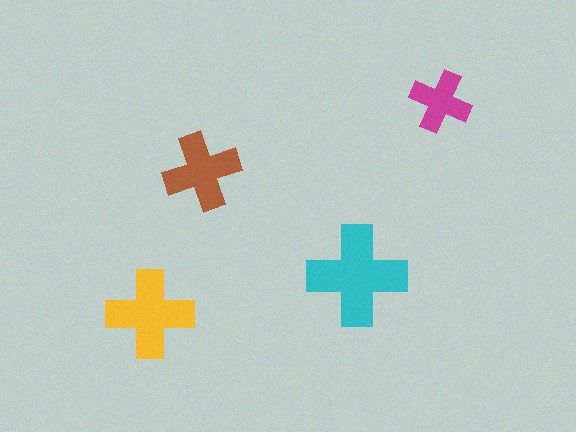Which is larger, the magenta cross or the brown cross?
The brown one.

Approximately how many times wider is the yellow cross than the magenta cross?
About 1.5 times wider.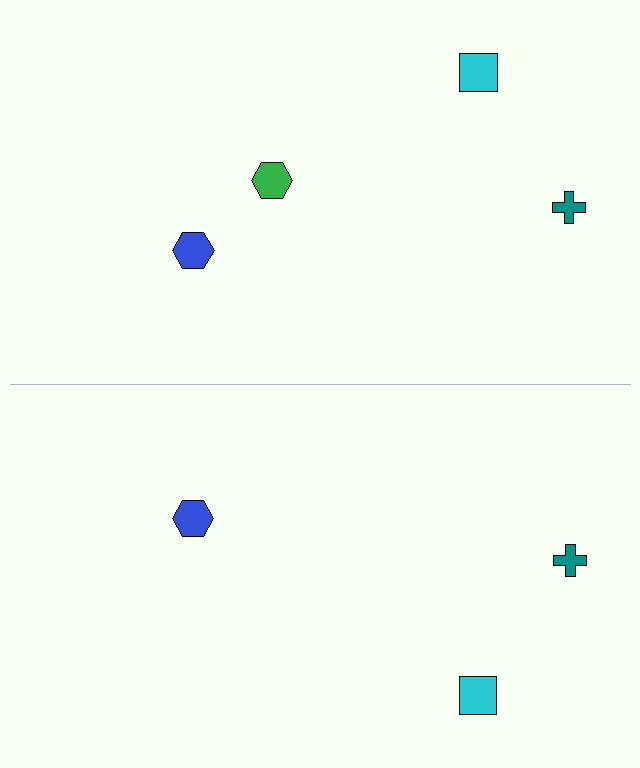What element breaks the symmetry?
A green hexagon is missing from the bottom side.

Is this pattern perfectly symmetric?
No, the pattern is not perfectly symmetric. A green hexagon is missing from the bottom side.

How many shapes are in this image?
There are 7 shapes in this image.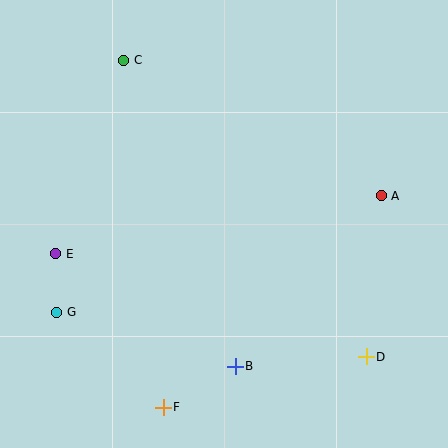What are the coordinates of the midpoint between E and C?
The midpoint between E and C is at (90, 157).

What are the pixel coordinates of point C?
Point C is at (124, 60).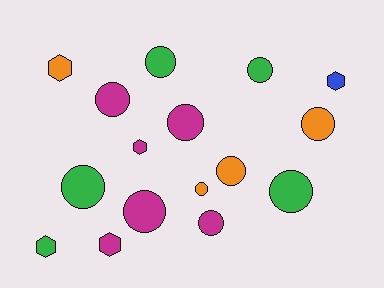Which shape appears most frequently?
Circle, with 11 objects.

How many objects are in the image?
There are 16 objects.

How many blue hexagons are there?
There is 1 blue hexagon.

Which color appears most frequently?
Magenta, with 6 objects.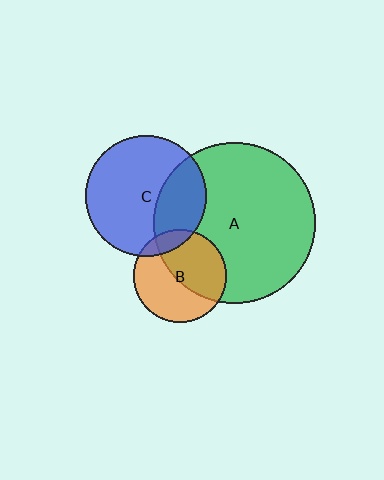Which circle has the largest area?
Circle A (green).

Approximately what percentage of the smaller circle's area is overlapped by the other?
Approximately 50%.